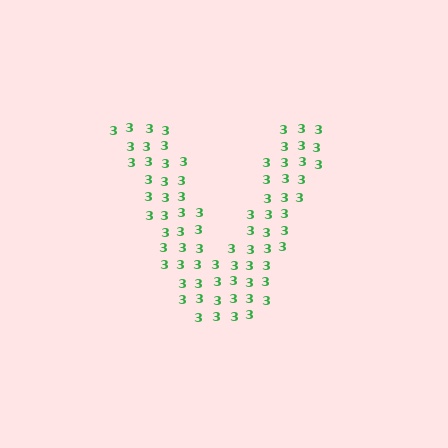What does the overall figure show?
The overall figure shows the letter V.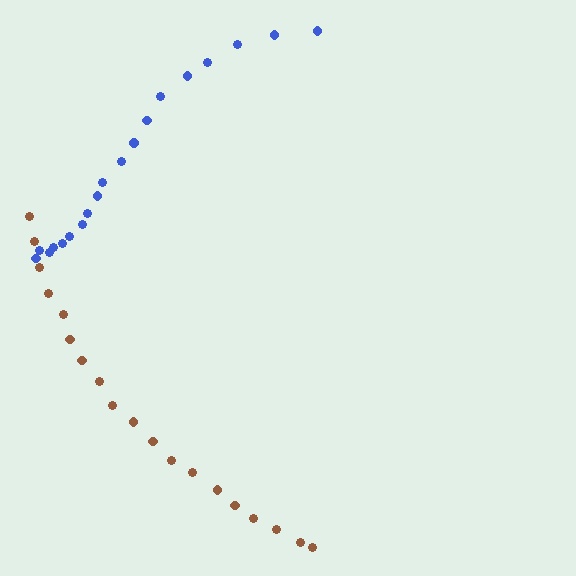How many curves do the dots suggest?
There are 2 distinct paths.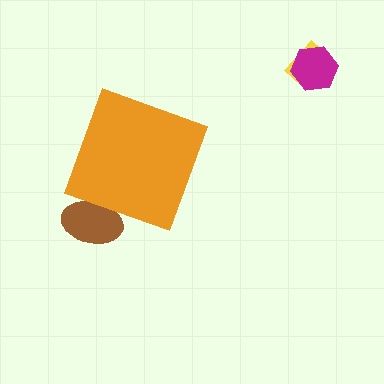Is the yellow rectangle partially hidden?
No, the yellow rectangle is fully visible.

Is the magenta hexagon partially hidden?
No, the magenta hexagon is fully visible.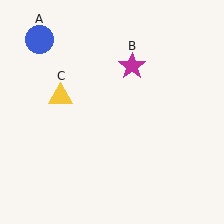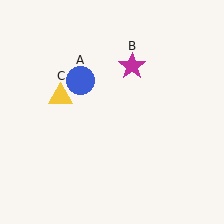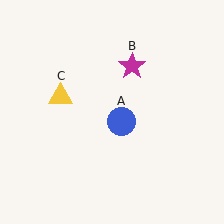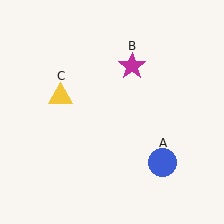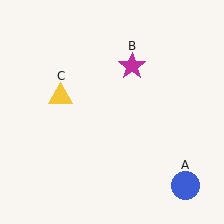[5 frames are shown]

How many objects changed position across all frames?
1 object changed position: blue circle (object A).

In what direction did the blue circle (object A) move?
The blue circle (object A) moved down and to the right.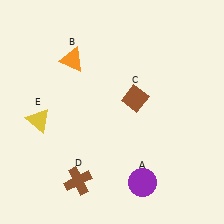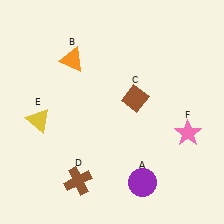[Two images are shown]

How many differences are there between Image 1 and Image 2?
There is 1 difference between the two images.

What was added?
A pink star (F) was added in Image 2.